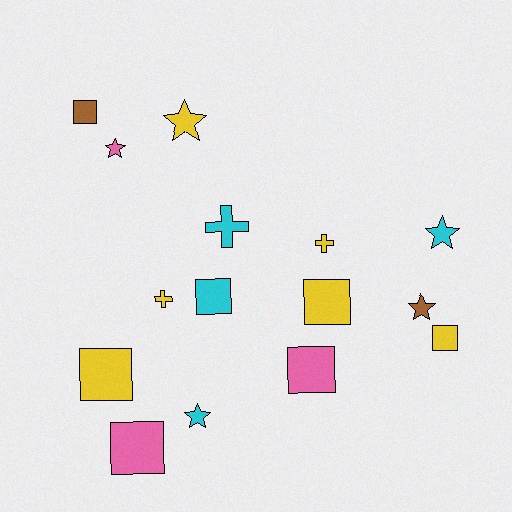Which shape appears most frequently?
Square, with 7 objects.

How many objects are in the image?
There are 15 objects.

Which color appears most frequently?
Yellow, with 6 objects.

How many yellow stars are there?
There is 1 yellow star.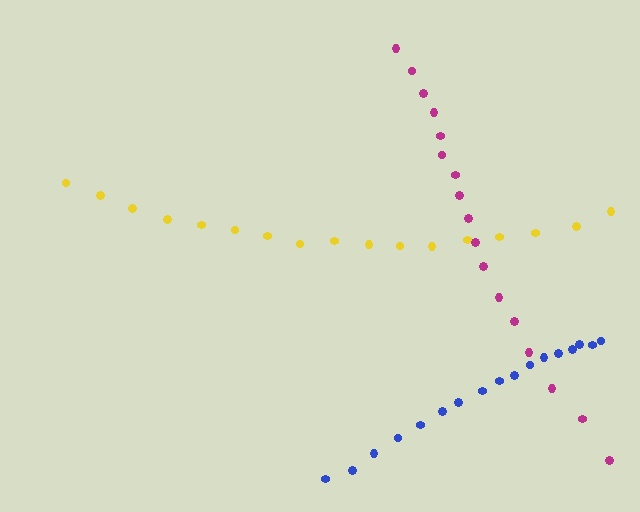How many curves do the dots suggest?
There are 3 distinct paths.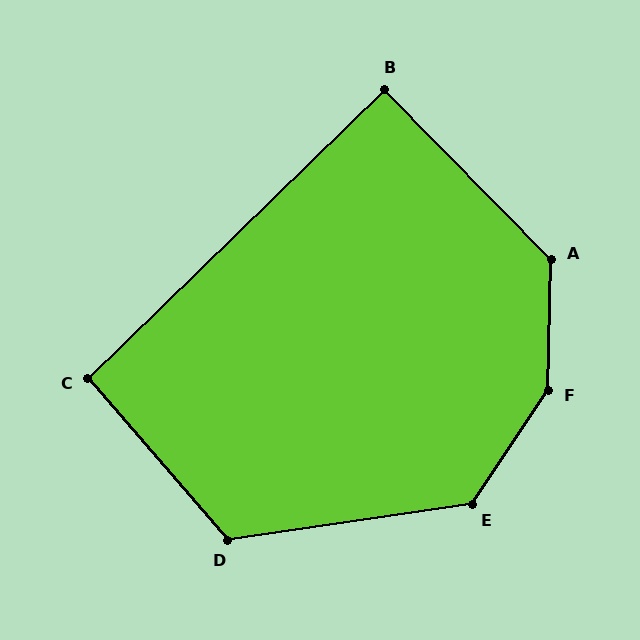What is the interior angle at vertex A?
Approximately 134 degrees (obtuse).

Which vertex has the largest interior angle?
F, at approximately 148 degrees.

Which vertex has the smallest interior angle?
B, at approximately 90 degrees.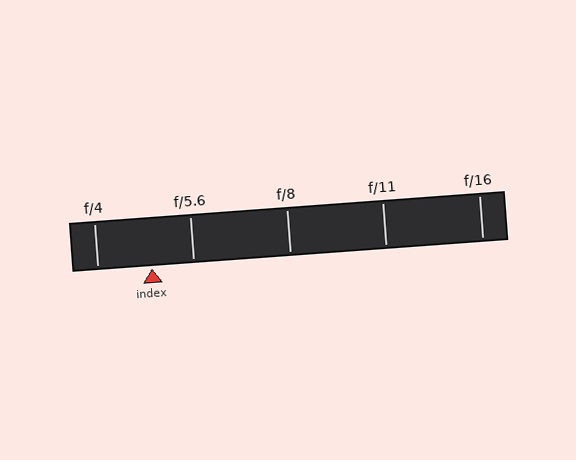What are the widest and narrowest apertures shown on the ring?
The widest aperture shown is f/4 and the narrowest is f/16.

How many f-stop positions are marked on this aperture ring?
There are 5 f-stop positions marked.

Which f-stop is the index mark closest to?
The index mark is closest to f/5.6.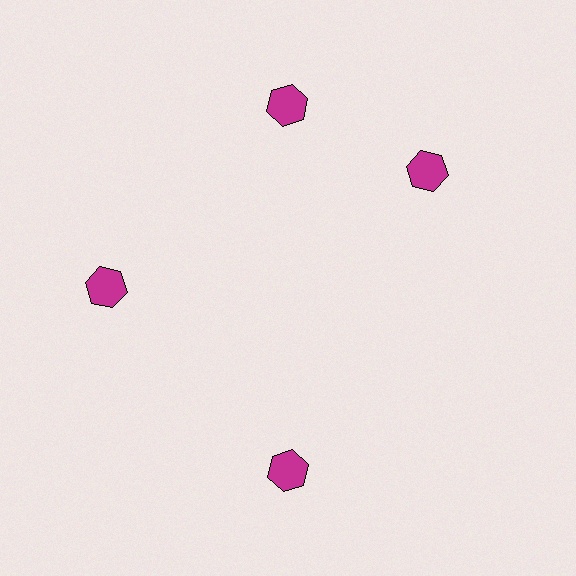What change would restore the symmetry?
The symmetry would be restored by rotating it back into even spacing with its neighbors so that all 4 hexagons sit at equal angles and equal distance from the center.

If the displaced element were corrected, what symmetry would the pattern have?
It would have 4-fold rotational symmetry — the pattern would map onto itself every 90 degrees.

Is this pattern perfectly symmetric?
No. The 4 magenta hexagons are arranged in a ring, but one element near the 3 o'clock position is rotated out of alignment along the ring, breaking the 4-fold rotational symmetry.